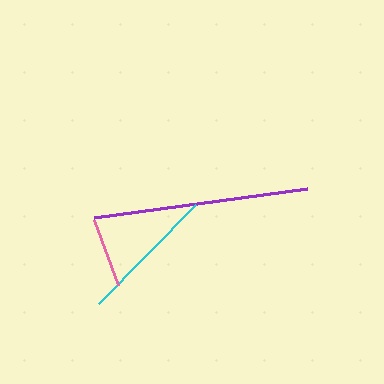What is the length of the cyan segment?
The cyan segment is approximately 138 pixels long.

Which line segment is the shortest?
The pink line is the shortest at approximately 69 pixels.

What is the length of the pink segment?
The pink segment is approximately 69 pixels long.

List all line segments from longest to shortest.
From longest to shortest: purple, cyan, pink.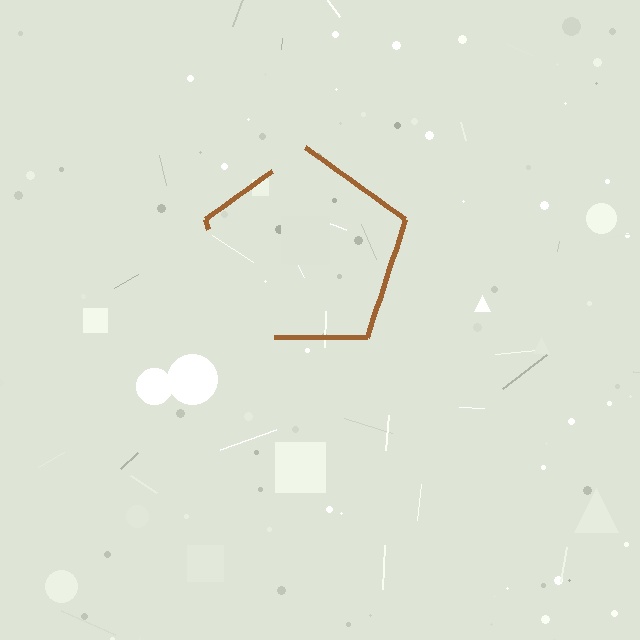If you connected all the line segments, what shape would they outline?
They would outline a pentagon.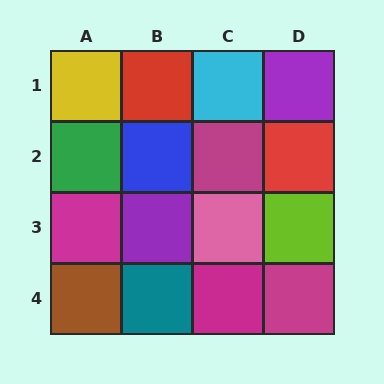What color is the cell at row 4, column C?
Magenta.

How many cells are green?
1 cell is green.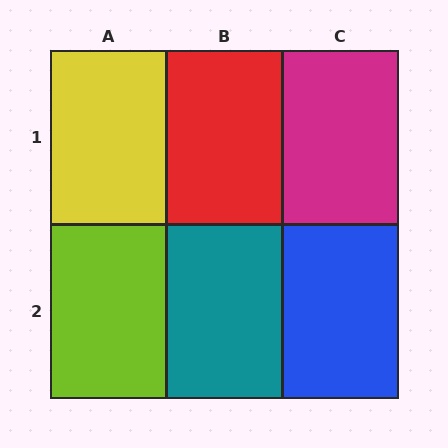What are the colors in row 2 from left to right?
Lime, teal, blue.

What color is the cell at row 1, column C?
Magenta.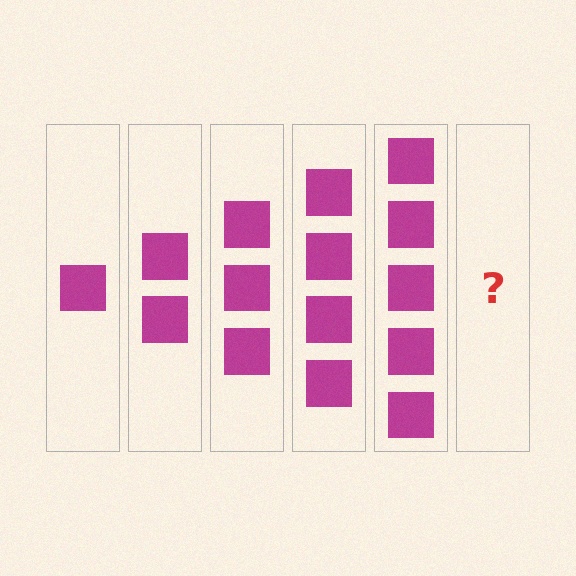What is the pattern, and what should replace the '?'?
The pattern is that each step adds one more square. The '?' should be 6 squares.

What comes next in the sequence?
The next element should be 6 squares.